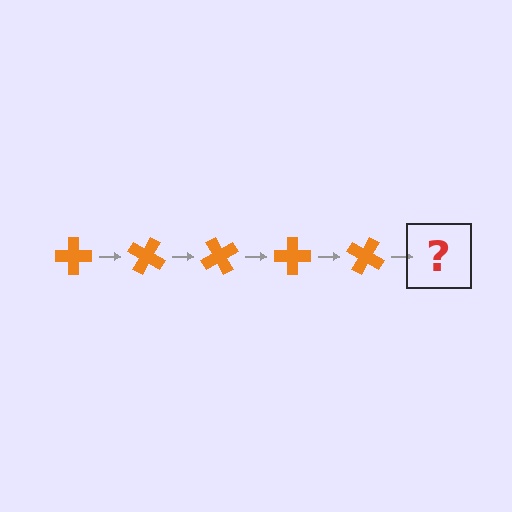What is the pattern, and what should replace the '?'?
The pattern is that the cross rotates 30 degrees each step. The '?' should be an orange cross rotated 150 degrees.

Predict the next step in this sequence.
The next step is an orange cross rotated 150 degrees.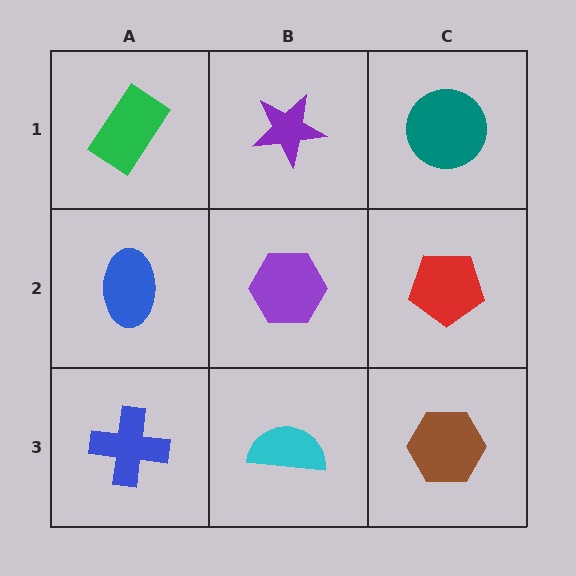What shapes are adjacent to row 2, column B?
A purple star (row 1, column B), a cyan semicircle (row 3, column B), a blue ellipse (row 2, column A), a red pentagon (row 2, column C).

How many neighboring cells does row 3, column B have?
3.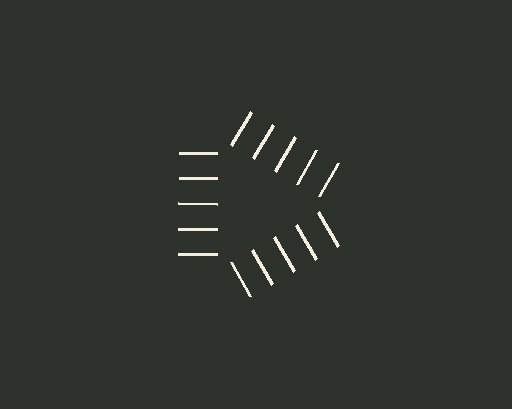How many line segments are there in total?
15 — 5 along each of the 3 edges.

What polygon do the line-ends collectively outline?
An illusory triangle — the line segments terminate on its edges but no continuous stroke is drawn.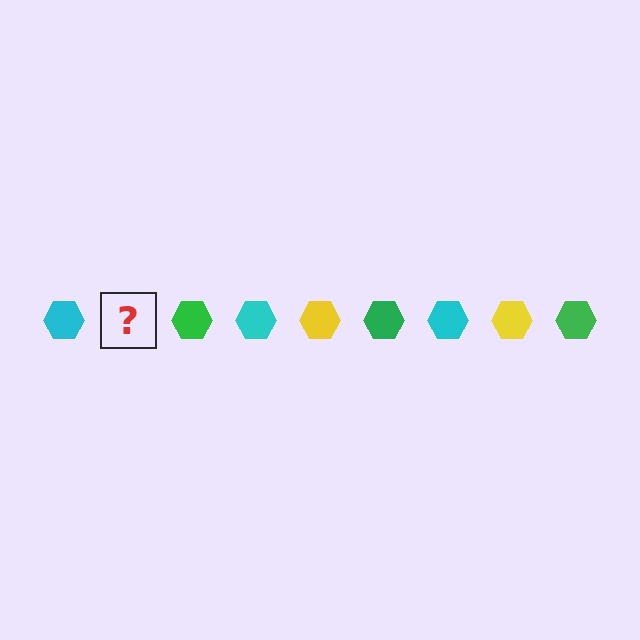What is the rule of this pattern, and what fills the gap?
The rule is that the pattern cycles through cyan, yellow, green hexagons. The gap should be filled with a yellow hexagon.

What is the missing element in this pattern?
The missing element is a yellow hexagon.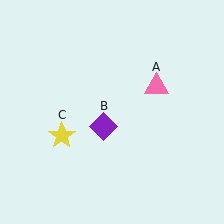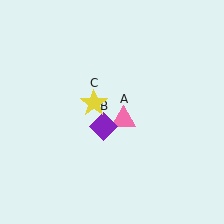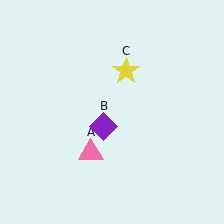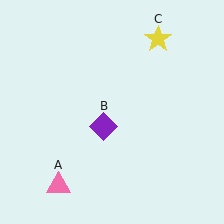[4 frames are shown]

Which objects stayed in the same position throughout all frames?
Purple diamond (object B) remained stationary.